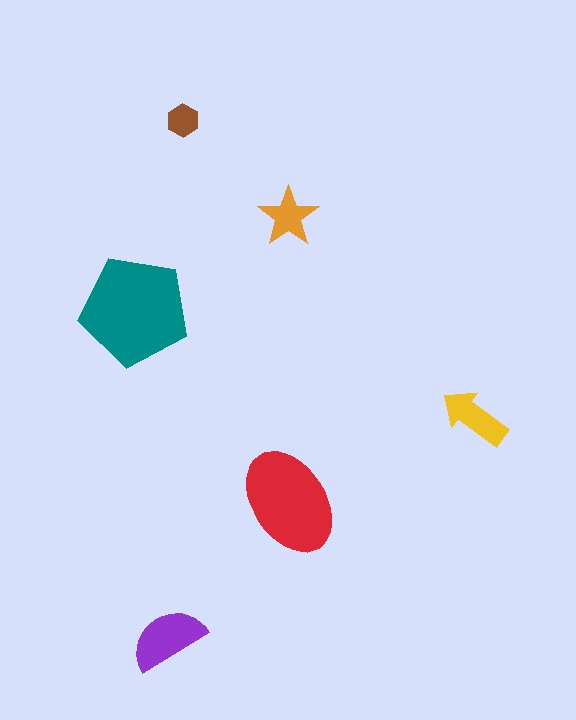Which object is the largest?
The teal pentagon.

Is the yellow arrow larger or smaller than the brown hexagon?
Larger.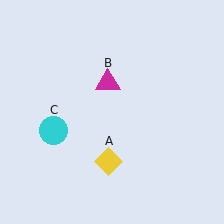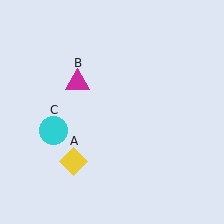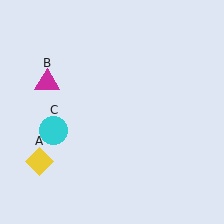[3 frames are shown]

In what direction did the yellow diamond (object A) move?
The yellow diamond (object A) moved left.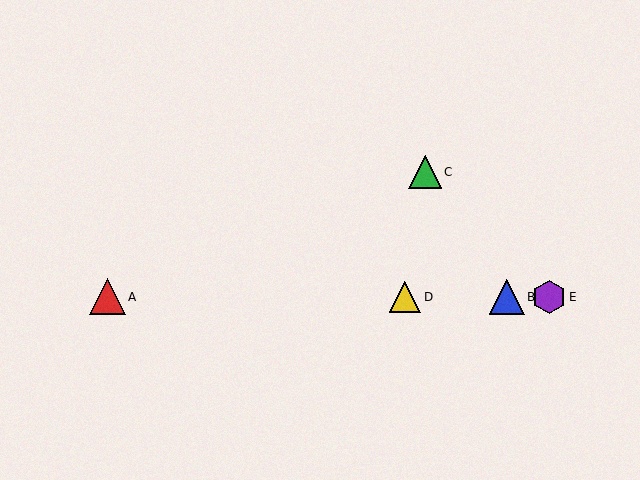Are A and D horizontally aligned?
Yes, both are at y≈297.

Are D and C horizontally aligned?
No, D is at y≈297 and C is at y≈172.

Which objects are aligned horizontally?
Objects A, B, D, E are aligned horizontally.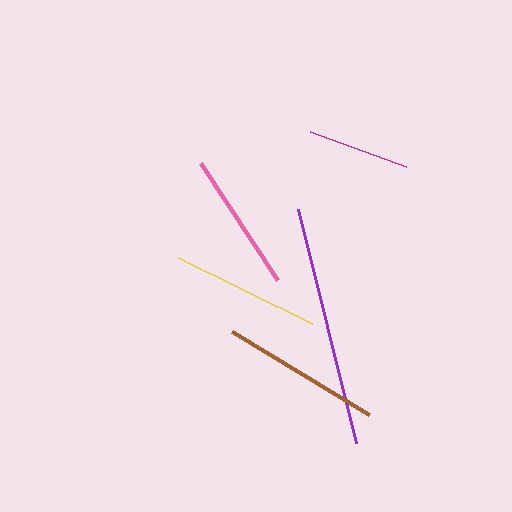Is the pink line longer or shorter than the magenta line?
The pink line is longer than the magenta line.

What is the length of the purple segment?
The purple segment is approximately 241 pixels long.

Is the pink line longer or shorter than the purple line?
The purple line is longer than the pink line.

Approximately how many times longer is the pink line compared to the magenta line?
The pink line is approximately 1.4 times the length of the magenta line.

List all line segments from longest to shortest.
From longest to shortest: purple, brown, yellow, pink, magenta.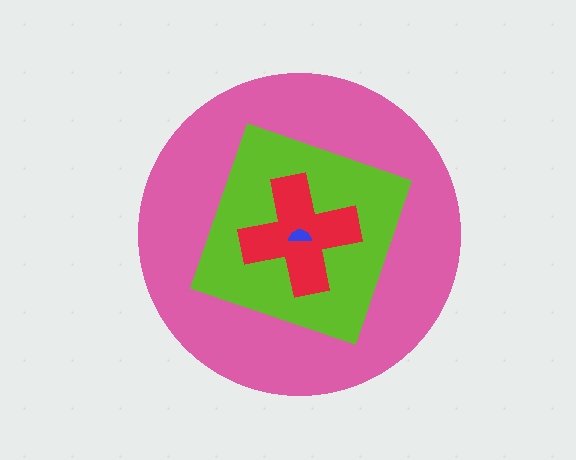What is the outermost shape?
The pink circle.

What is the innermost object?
The blue semicircle.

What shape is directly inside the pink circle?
The lime diamond.